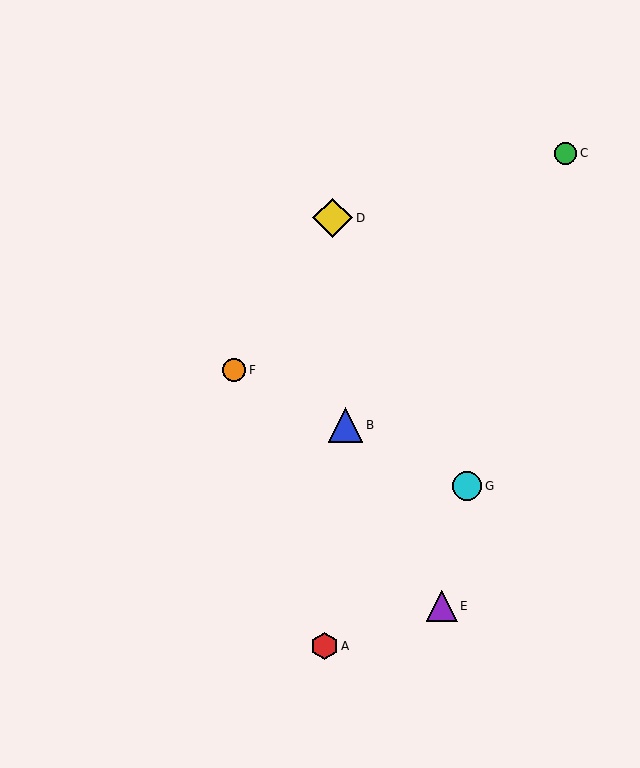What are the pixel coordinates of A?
Object A is at (325, 646).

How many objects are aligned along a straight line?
3 objects (B, F, G) are aligned along a straight line.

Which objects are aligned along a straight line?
Objects B, F, G are aligned along a straight line.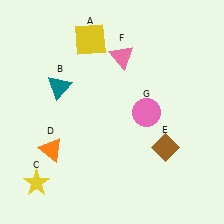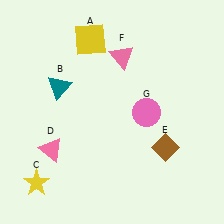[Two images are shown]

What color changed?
The triangle (D) changed from orange in Image 1 to pink in Image 2.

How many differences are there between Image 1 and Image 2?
There is 1 difference between the two images.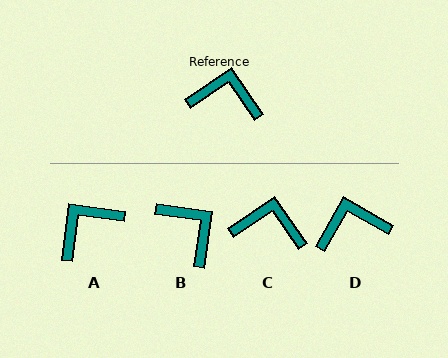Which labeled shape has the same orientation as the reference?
C.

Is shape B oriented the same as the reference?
No, it is off by about 43 degrees.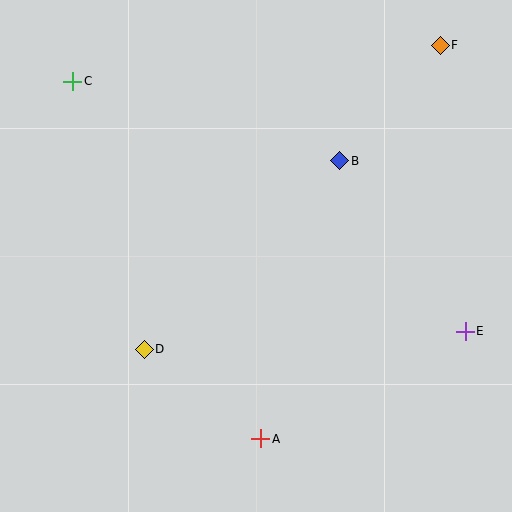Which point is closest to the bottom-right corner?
Point E is closest to the bottom-right corner.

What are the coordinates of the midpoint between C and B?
The midpoint between C and B is at (206, 121).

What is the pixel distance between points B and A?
The distance between B and A is 289 pixels.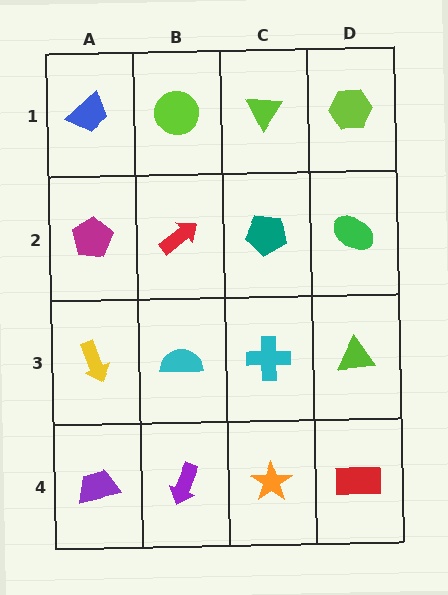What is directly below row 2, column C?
A cyan cross.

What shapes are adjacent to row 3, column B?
A red arrow (row 2, column B), a purple arrow (row 4, column B), a yellow arrow (row 3, column A), a cyan cross (row 3, column C).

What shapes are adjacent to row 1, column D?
A green ellipse (row 2, column D), a lime triangle (row 1, column C).